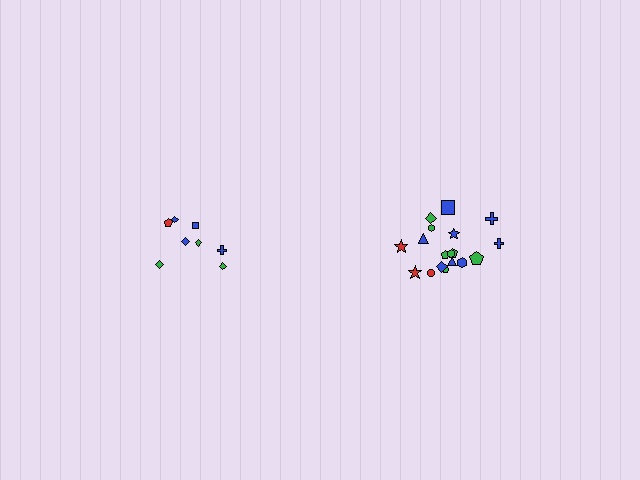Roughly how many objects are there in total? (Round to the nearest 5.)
Roughly 25 objects in total.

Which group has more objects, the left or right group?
The right group.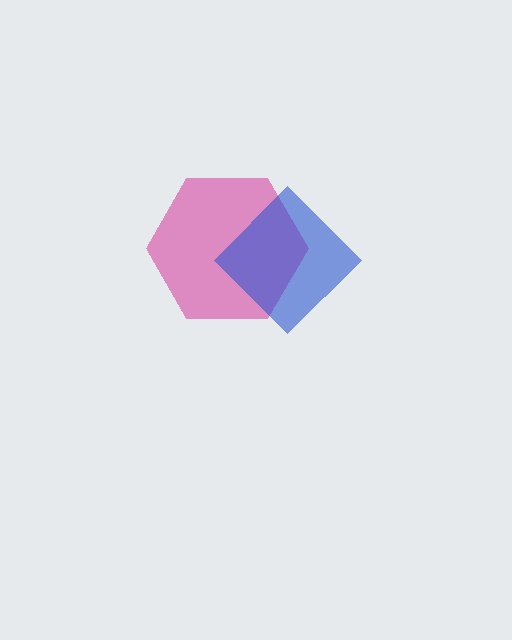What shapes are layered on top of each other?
The layered shapes are: a magenta hexagon, a blue diamond.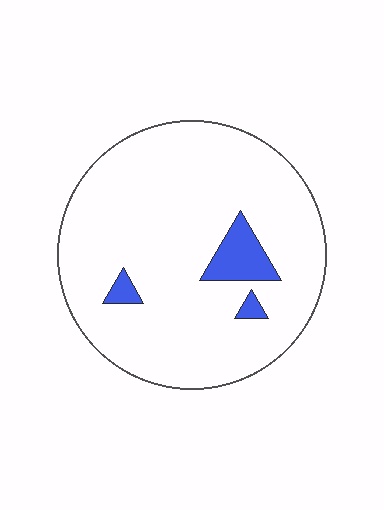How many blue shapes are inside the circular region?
3.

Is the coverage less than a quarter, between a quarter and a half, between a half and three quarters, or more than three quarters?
Less than a quarter.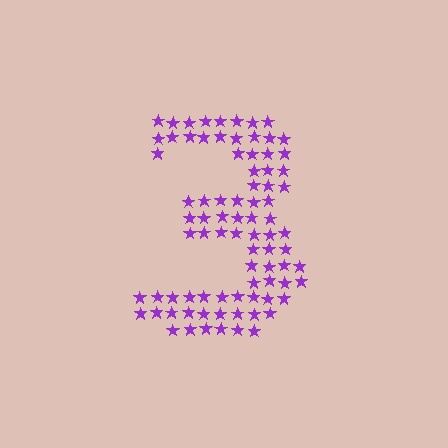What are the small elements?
The small elements are stars.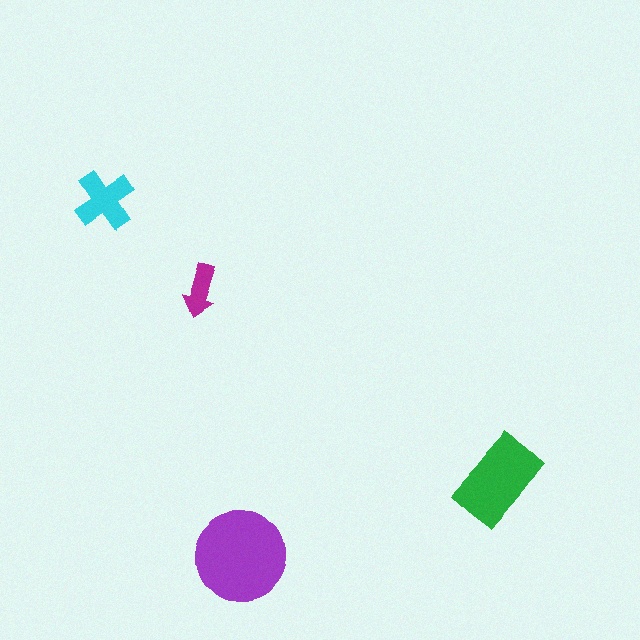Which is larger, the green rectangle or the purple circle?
The purple circle.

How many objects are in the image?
There are 4 objects in the image.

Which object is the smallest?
The magenta arrow.